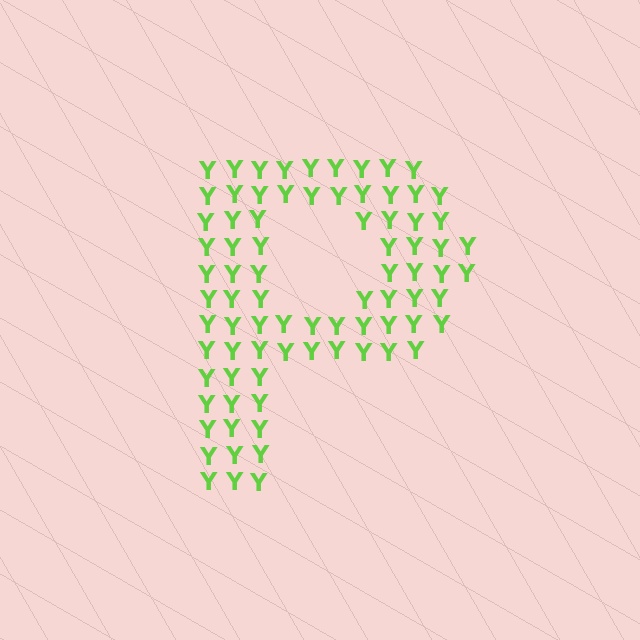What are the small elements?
The small elements are letter Y's.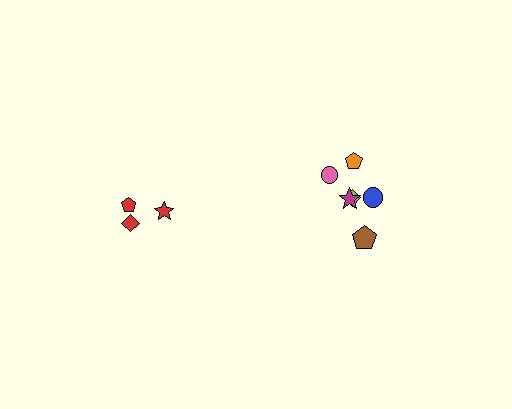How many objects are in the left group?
There are 3 objects.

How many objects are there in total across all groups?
There are 9 objects.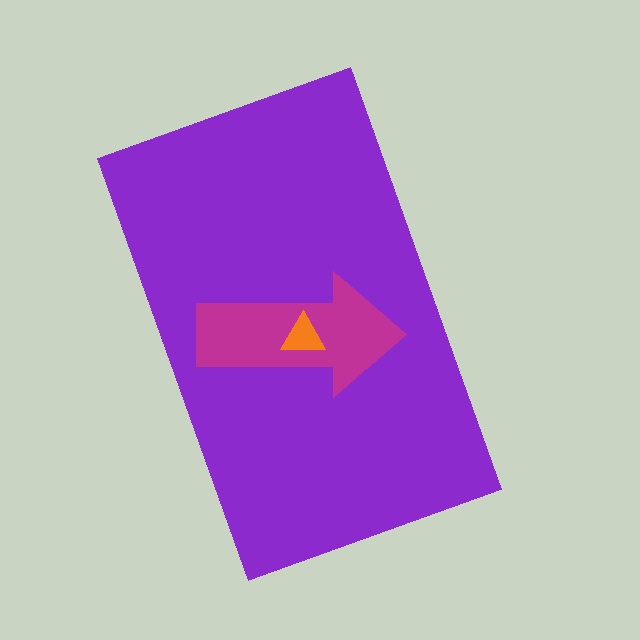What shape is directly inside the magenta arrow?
The orange triangle.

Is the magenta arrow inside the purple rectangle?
Yes.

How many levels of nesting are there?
3.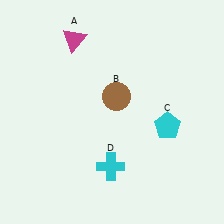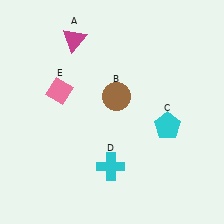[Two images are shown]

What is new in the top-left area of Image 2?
A pink diamond (E) was added in the top-left area of Image 2.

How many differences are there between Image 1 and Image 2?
There is 1 difference between the two images.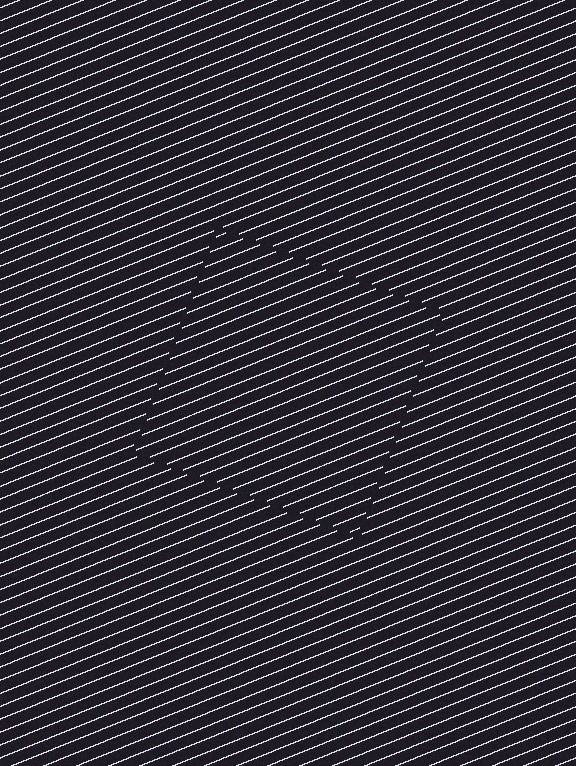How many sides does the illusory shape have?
4 sides — the line-ends trace a square.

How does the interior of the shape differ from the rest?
The interior of the shape contains the same grating, shifted by half a period — the contour is defined by the phase discontinuity where line-ends from the inner and outer gratings abut.